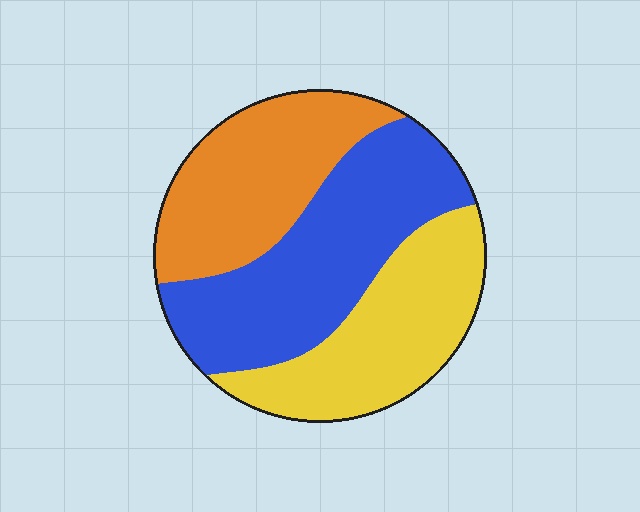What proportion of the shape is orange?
Orange takes up about one third (1/3) of the shape.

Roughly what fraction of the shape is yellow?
Yellow takes up about one third (1/3) of the shape.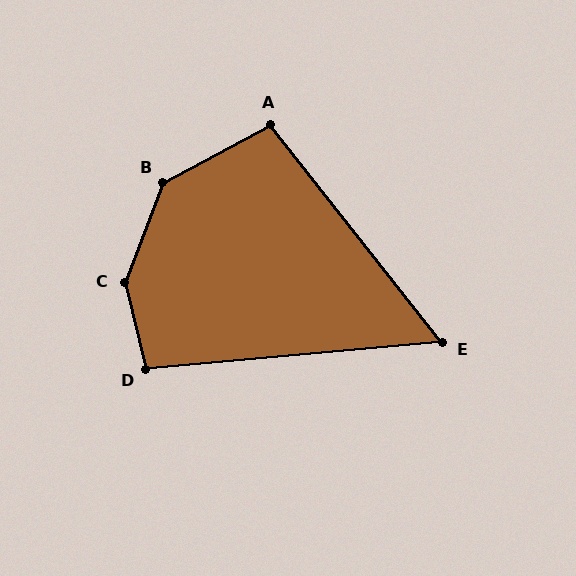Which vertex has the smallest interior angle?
E, at approximately 57 degrees.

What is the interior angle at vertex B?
Approximately 139 degrees (obtuse).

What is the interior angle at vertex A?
Approximately 100 degrees (obtuse).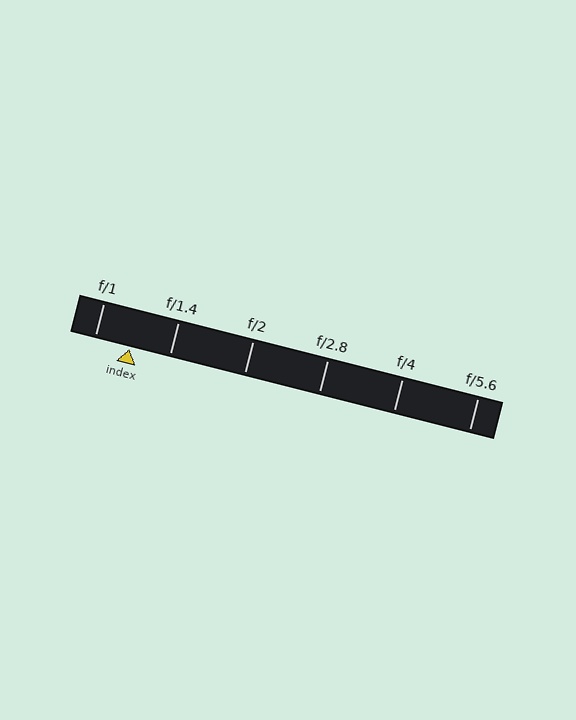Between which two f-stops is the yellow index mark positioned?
The index mark is between f/1 and f/1.4.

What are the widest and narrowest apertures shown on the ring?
The widest aperture shown is f/1 and the narrowest is f/5.6.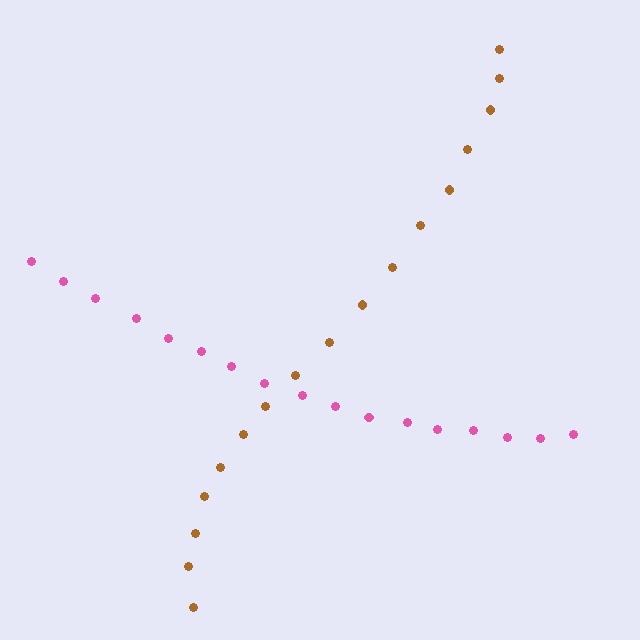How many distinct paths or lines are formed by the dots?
There are 2 distinct paths.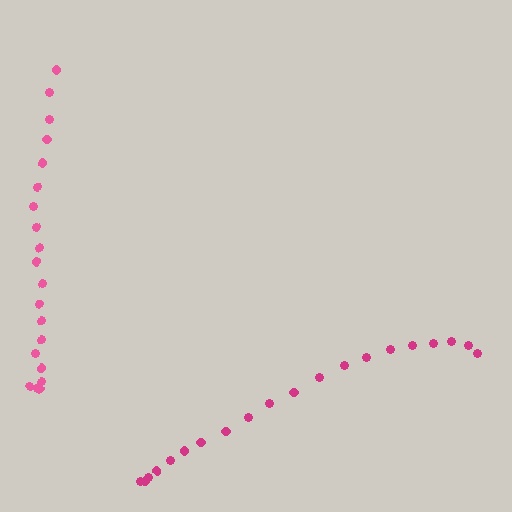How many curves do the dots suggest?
There are 2 distinct paths.